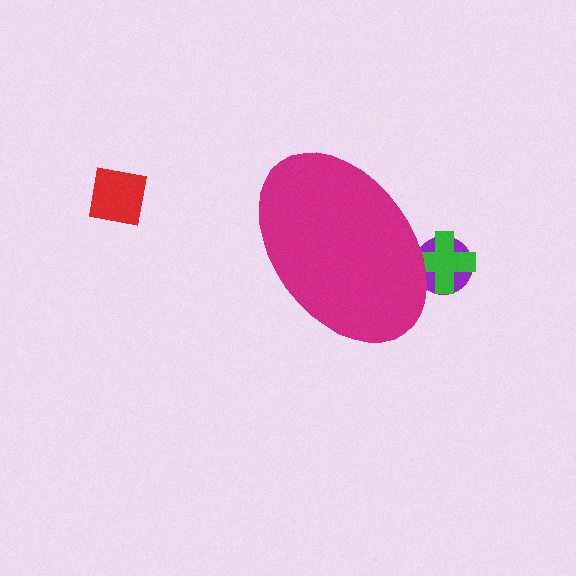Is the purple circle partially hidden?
Yes, the purple circle is partially hidden behind the magenta ellipse.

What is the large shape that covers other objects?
A magenta ellipse.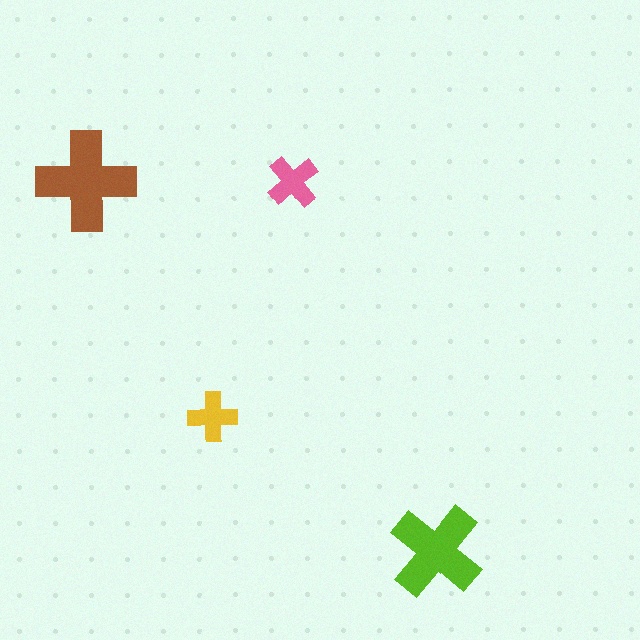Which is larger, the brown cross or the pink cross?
The brown one.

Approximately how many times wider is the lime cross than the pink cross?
About 2 times wider.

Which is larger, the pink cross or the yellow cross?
The pink one.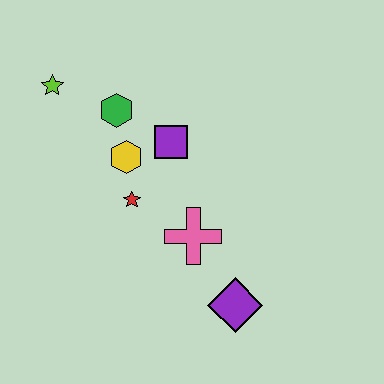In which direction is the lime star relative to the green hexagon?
The lime star is to the left of the green hexagon.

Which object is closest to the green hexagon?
The yellow hexagon is closest to the green hexagon.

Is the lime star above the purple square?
Yes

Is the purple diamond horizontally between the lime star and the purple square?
No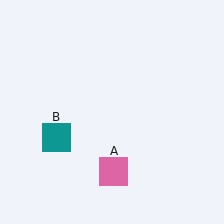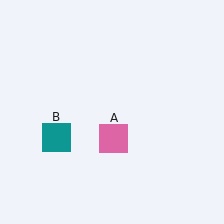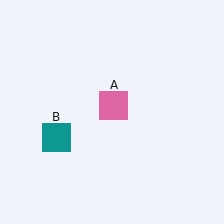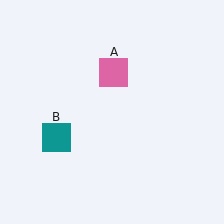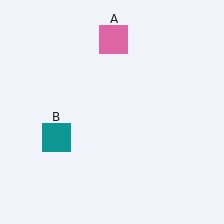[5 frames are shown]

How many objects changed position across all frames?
1 object changed position: pink square (object A).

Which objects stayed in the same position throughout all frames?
Teal square (object B) remained stationary.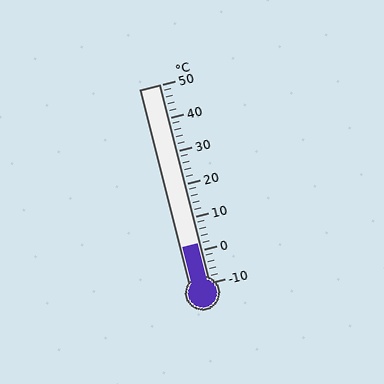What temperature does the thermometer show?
The thermometer shows approximately 2°C.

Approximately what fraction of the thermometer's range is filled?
The thermometer is filled to approximately 20% of its range.